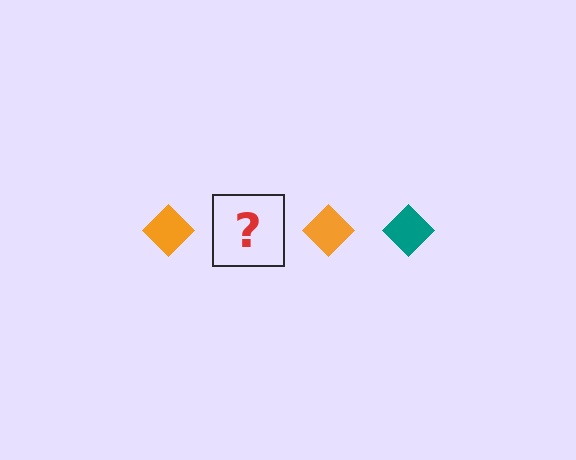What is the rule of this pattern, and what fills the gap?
The rule is that the pattern cycles through orange, teal diamonds. The gap should be filled with a teal diamond.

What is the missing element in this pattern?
The missing element is a teal diamond.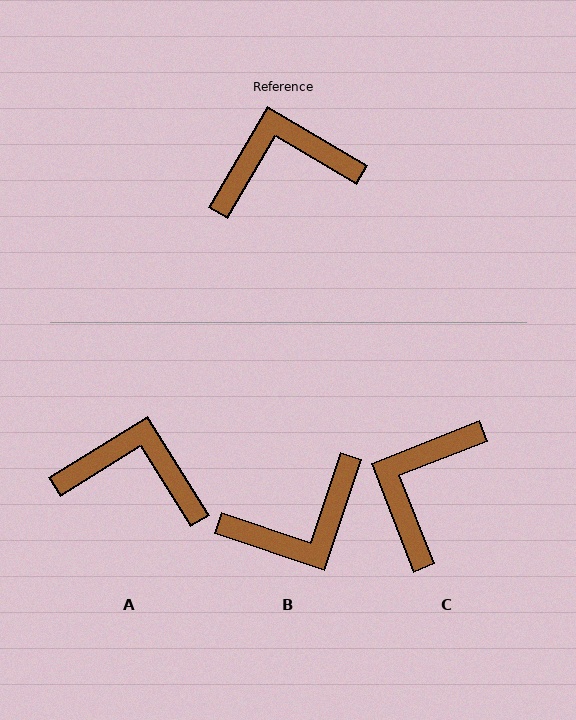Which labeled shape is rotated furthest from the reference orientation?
B, about 168 degrees away.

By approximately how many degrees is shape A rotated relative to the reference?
Approximately 28 degrees clockwise.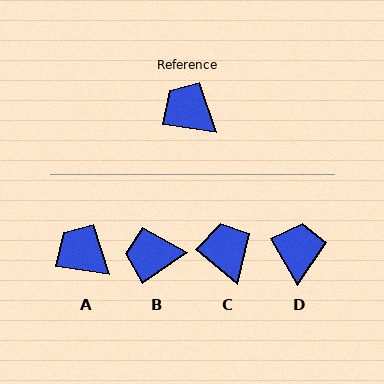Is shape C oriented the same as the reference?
No, it is off by about 32 degrees.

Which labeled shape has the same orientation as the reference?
A.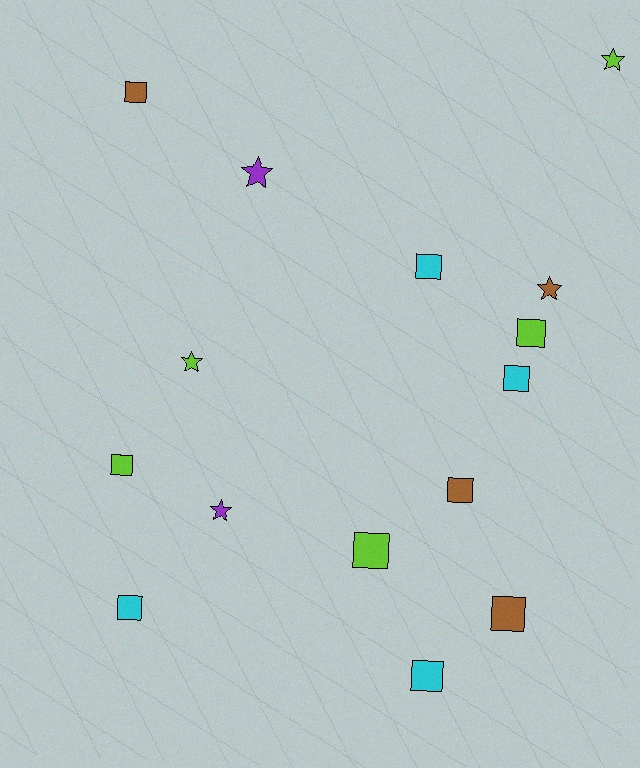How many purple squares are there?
There are no purple squares.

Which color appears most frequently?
Lime, with 5 objects.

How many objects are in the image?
There are 15 objects.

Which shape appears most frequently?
Square, with 10 objects.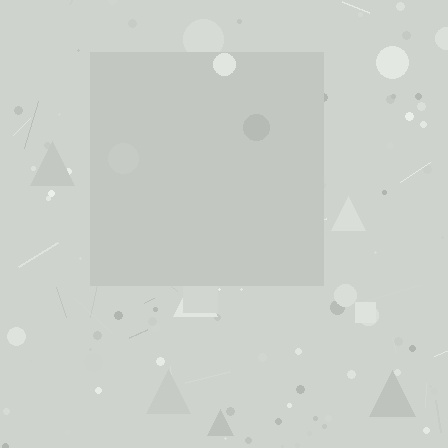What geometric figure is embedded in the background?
A square is embedded in the background.